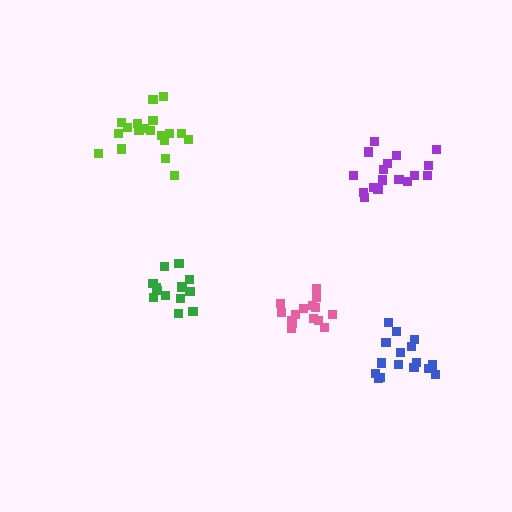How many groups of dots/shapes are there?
There are 5 groups.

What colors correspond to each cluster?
The clusters are colored: blue, green, purple, lime, pink.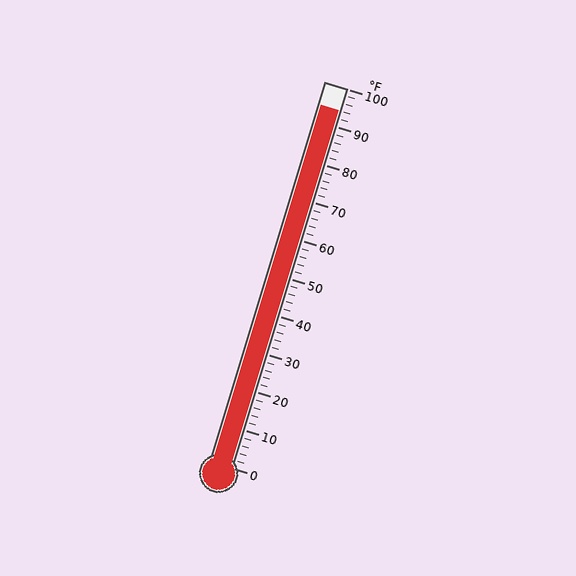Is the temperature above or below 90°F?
The temperature is above 90°F.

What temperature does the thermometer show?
The thermometer shows approximately 94°F.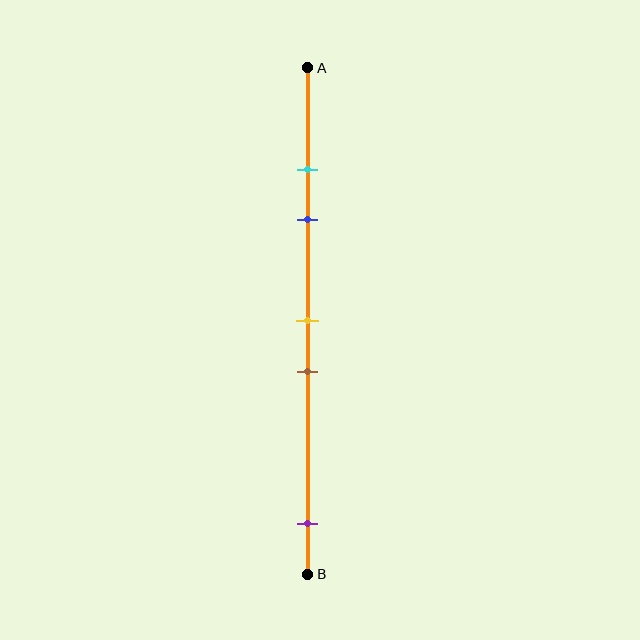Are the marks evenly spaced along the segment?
No, the marks are not evenly spaced.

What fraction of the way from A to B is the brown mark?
The brown mark is approximately 60% (0.6) of the way from A to B.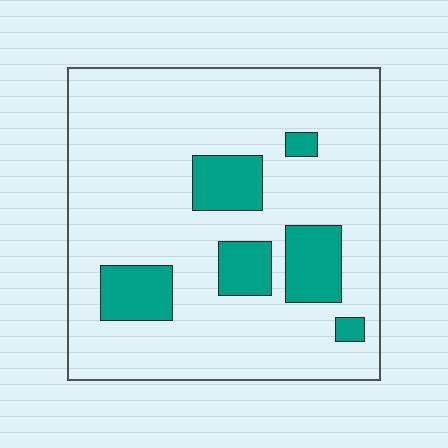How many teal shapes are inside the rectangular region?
6.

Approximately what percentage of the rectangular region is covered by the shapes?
Approximately 15%.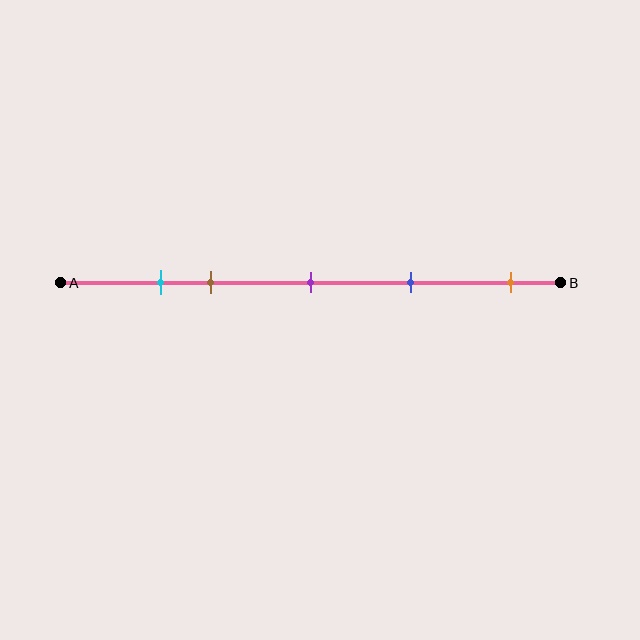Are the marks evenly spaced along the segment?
No, the marks are not evenly spaced.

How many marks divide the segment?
There are 5 marks dividing the segment.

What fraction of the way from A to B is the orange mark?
The orange mark is approximately 90% (0.9) of the way from A to B.